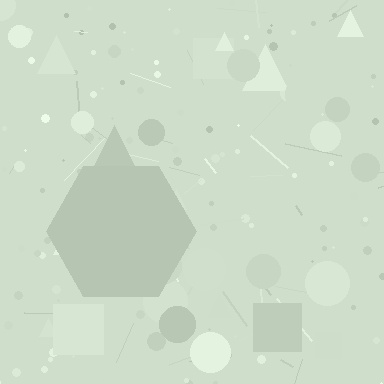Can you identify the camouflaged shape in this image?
The camouflaged shape is a hexagon.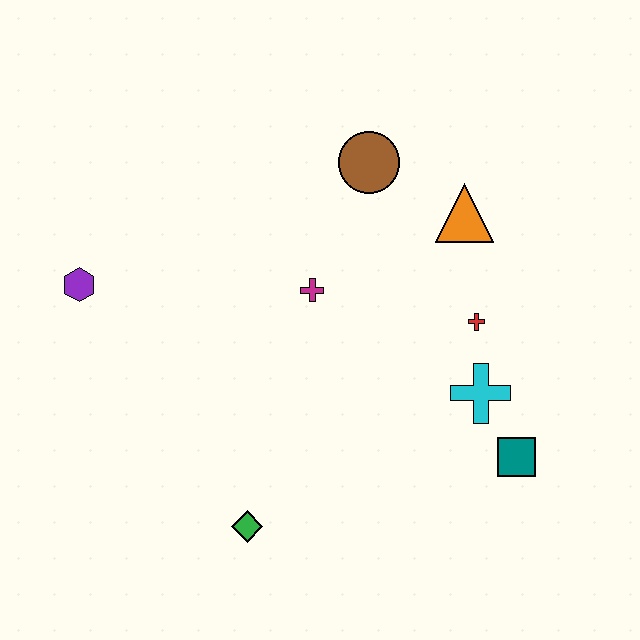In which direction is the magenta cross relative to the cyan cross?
The magenta cross is to the left of the cyan cross.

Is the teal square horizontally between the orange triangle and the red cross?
No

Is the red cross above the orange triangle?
No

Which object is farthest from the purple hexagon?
The teal square is farthest from the purple hexagon.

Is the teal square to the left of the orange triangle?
No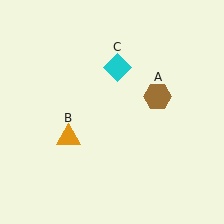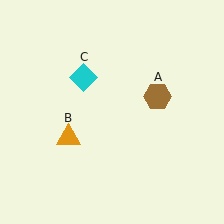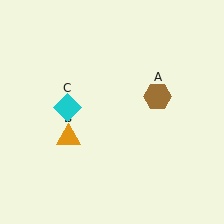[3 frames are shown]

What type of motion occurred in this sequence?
The cyan diamond (object C) rotated counterclockwise around the center of the scene.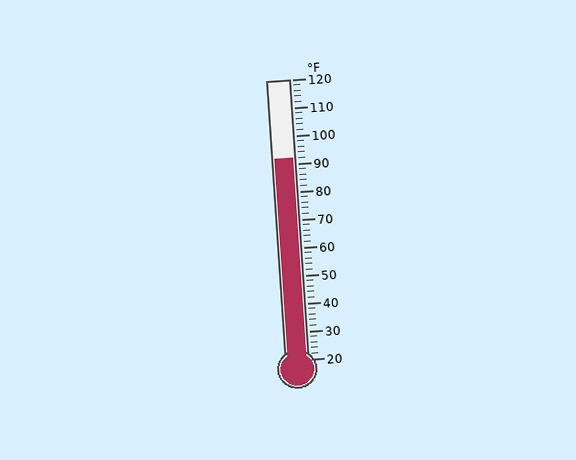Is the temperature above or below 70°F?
The temperature is above 70°F.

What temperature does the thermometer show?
The thermometer shows approximately 92°F.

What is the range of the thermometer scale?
The thermometer scale ranges from 20°F to 120°F.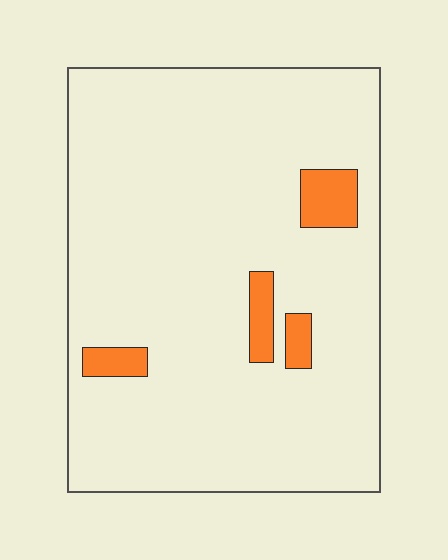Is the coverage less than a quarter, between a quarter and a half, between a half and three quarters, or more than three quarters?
Less than a quarter.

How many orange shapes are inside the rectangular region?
4.